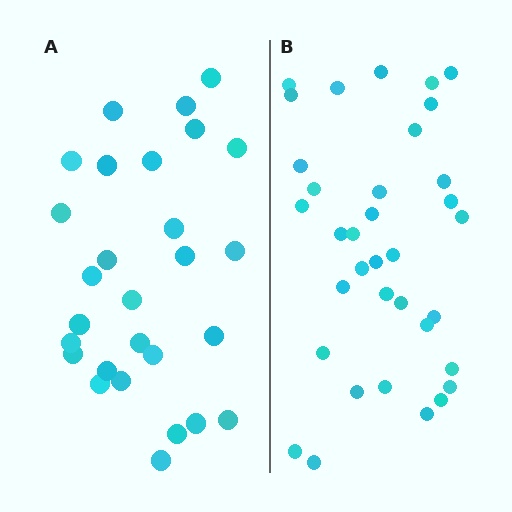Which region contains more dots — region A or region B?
Region B (the right region) has more dots.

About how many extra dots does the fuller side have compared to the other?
Region B has roughly 8 or so more dots than region A.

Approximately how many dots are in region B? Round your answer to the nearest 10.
About 40 dots. (The exact count is 35, which rounds to 40.)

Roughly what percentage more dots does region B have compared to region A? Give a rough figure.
About 25% more.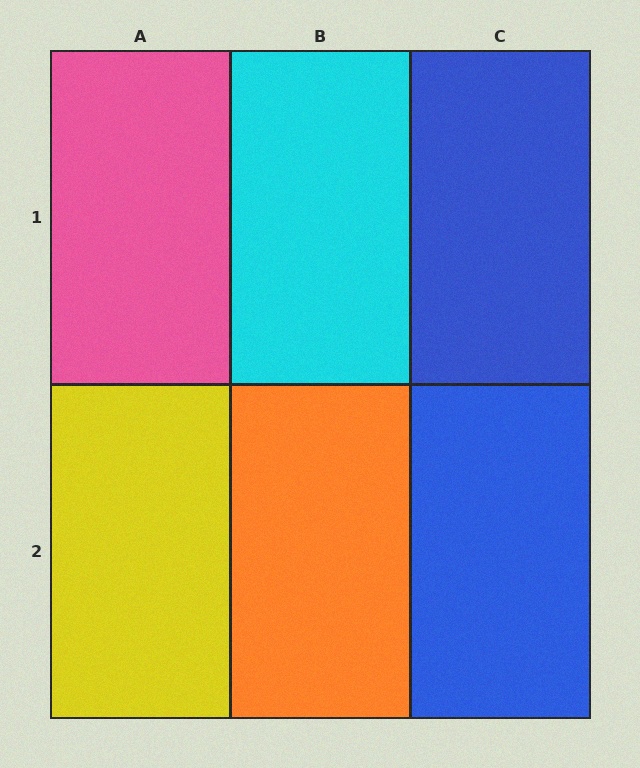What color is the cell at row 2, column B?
Orange.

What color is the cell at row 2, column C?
Blue.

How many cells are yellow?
1 cell is yellow.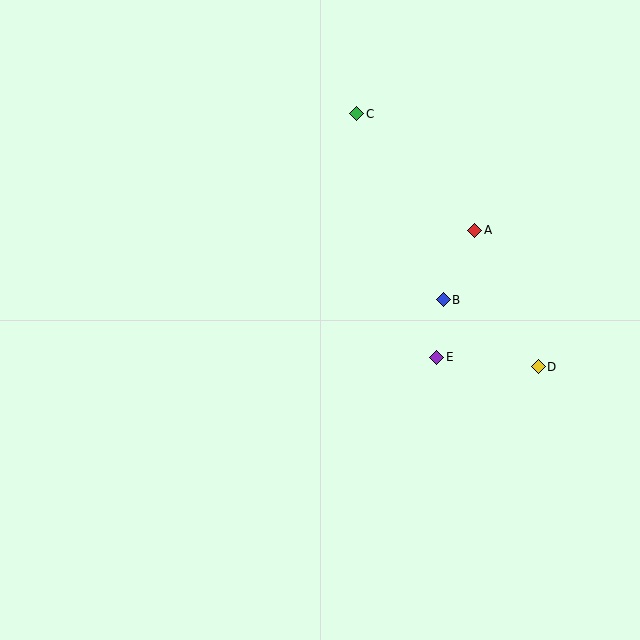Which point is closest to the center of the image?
Point E at (437, 357) is closest to the center.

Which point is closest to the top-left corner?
Point C is closest to the top-left corner.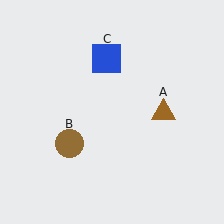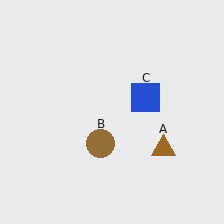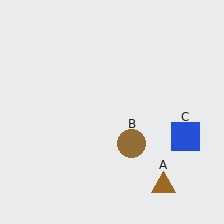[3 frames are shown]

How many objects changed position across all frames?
3 objects changed position: brown triangle (object A), brown circle (object B), blue square (object C).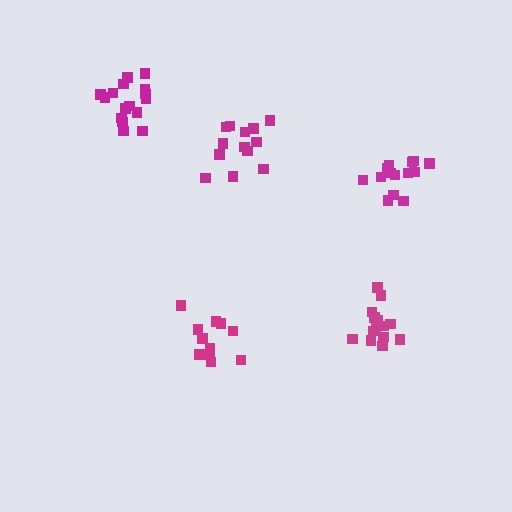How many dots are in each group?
Group 1: 15 dots, Group 2: 12 dots, Group 3: 13 dots, Group 4: 14 dots, Group 5: 16 dots (70 total).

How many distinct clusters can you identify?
There are 5 distinct clusters.